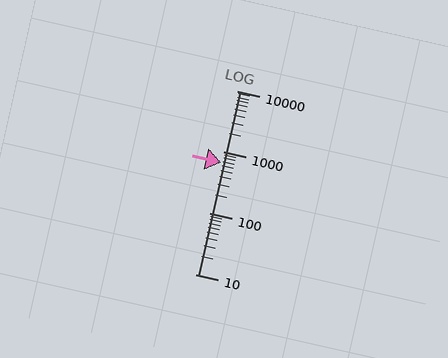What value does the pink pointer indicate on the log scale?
The pointer indicates approximately 680.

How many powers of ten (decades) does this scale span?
The scale spans 3 decades, from 10 to 10000.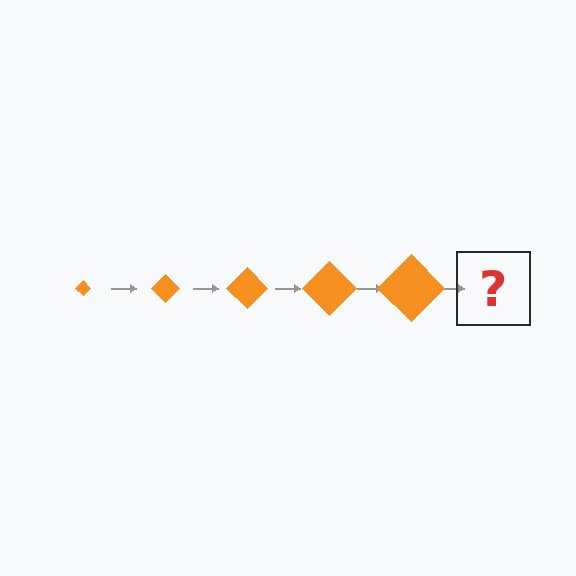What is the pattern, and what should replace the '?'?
The pattern is that the diamond gets progressively larger each step. The '?' should be an orange diamond, larger than the previous one.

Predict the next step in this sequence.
The next step is an orange diamond, larger than the previous one.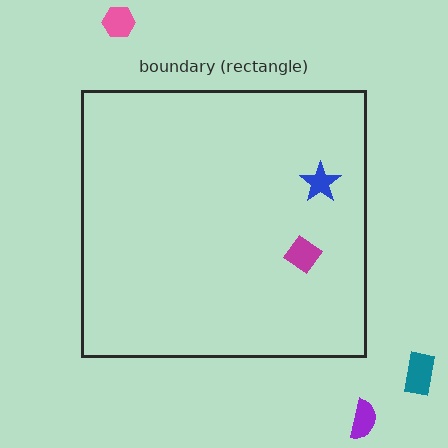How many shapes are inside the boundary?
2 inside, 3 outside.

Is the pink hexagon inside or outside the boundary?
Outside.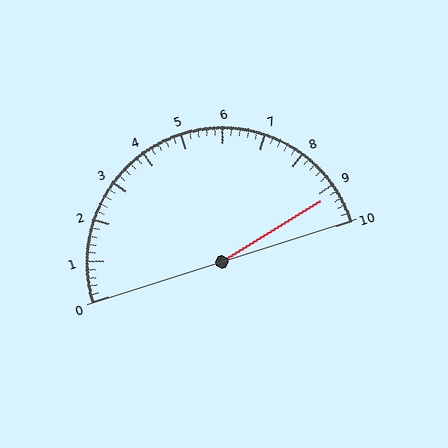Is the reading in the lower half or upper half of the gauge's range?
The reading is in the upper half of the range (0 to 10).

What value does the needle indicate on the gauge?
The needle indicates approximately 9.2.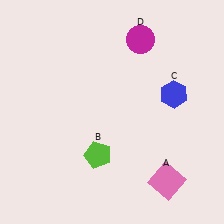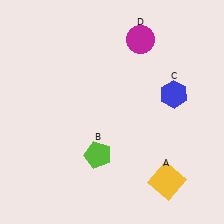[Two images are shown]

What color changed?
The square (A) changed from pink in Image 1 to yellow in Image 2.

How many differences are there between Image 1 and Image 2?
There is 1 difference between the two images.